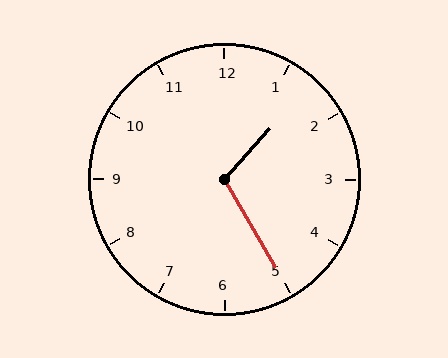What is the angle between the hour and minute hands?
Approximately 108 degrees.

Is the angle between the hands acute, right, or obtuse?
It is obtuse.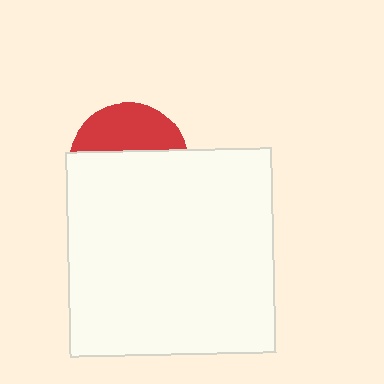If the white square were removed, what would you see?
You would see the complete red circle.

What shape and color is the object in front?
The object in front is a white square.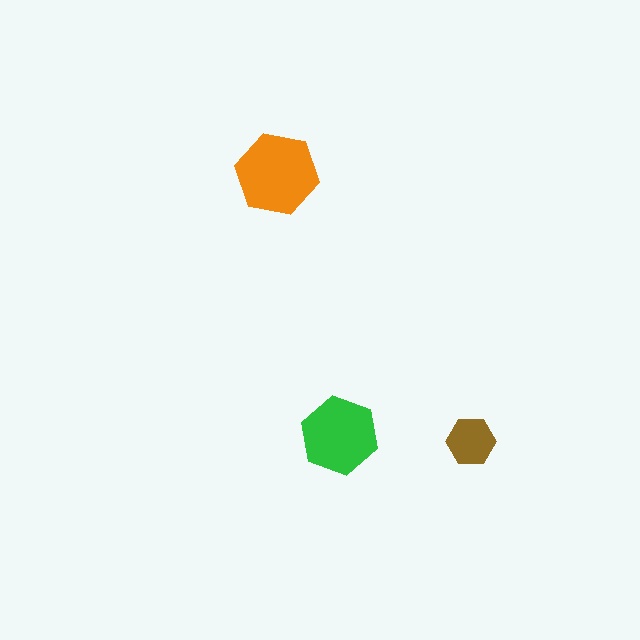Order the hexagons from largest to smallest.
the orange one, the green one, the brown one.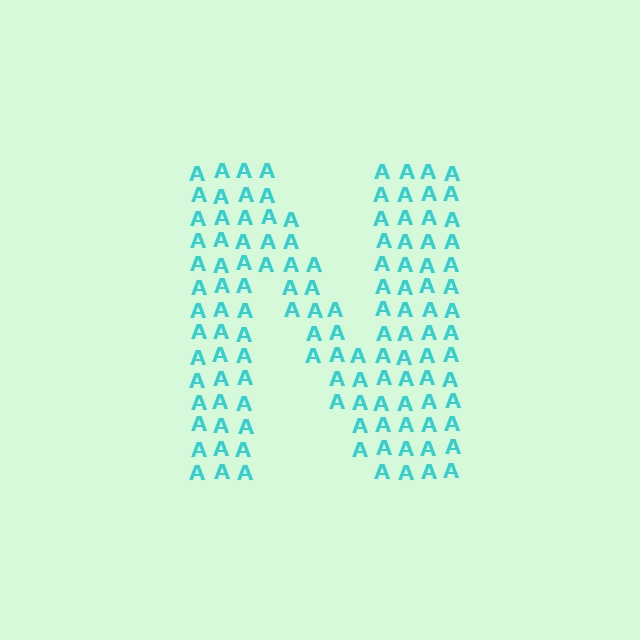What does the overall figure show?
The overall figure shows the letter N.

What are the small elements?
The small elements are letter A's.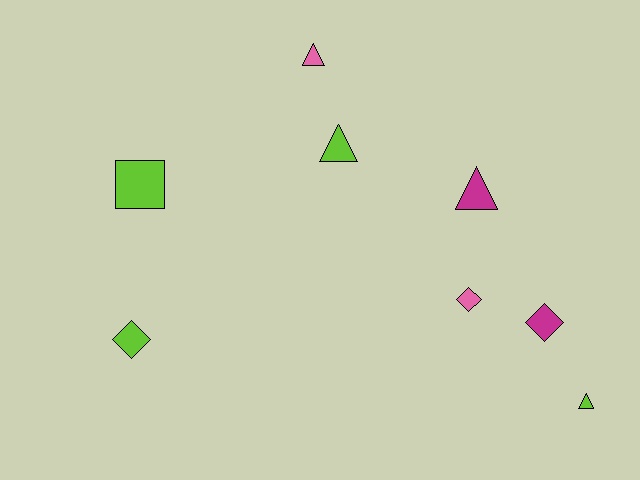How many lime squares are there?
There is 1 lime square.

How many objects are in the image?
There are 8 objects.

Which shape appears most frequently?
Triangle, with 4 objects.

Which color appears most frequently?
Lime, with 4 objects.